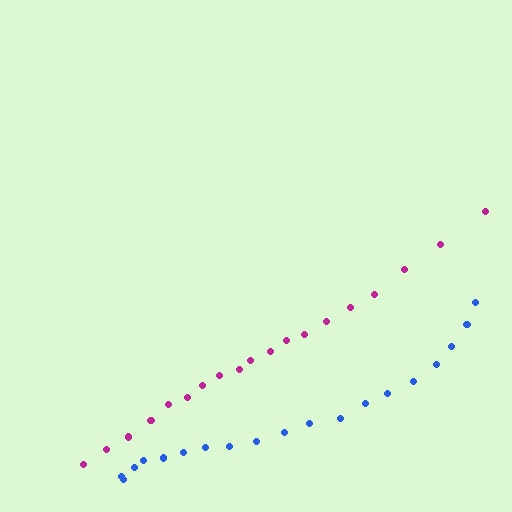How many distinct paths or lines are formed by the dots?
There are 2 distinct paths.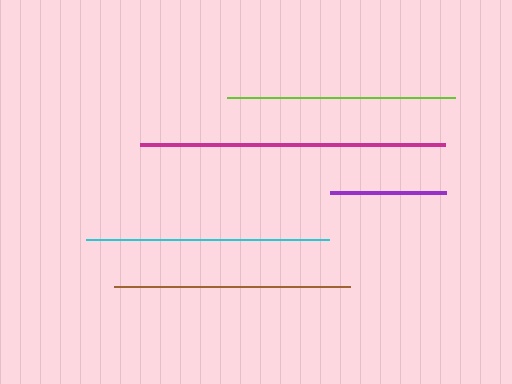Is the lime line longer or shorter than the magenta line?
The magenta line is longer than the lime line.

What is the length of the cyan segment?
The cyan segment is approximately 244 pixels long.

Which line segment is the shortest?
The purple line is the shortest at approximately 116 pixels.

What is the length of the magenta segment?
The magenta segment is approximately 304 pixels long.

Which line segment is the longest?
The magenta line is the longest at approximately 304 pixels.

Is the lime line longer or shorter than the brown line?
The brown line is longer than the lime line.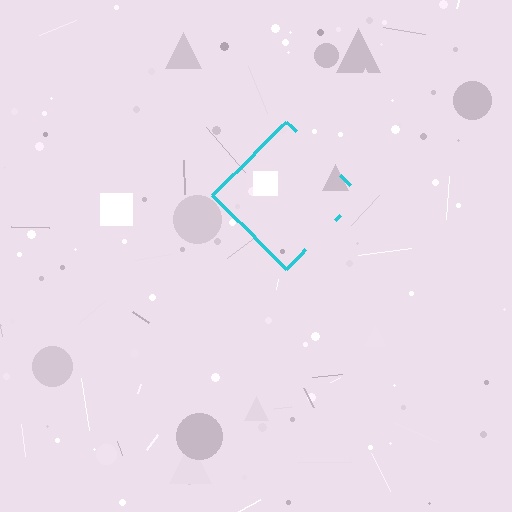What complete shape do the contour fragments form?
The contour fragments form a diamond.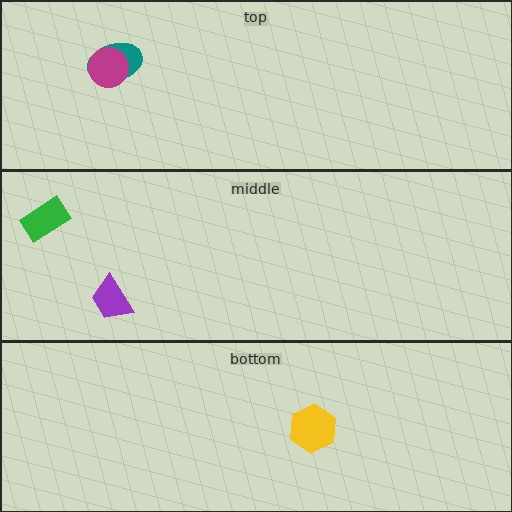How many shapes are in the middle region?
2.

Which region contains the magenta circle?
The top region.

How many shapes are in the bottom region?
1.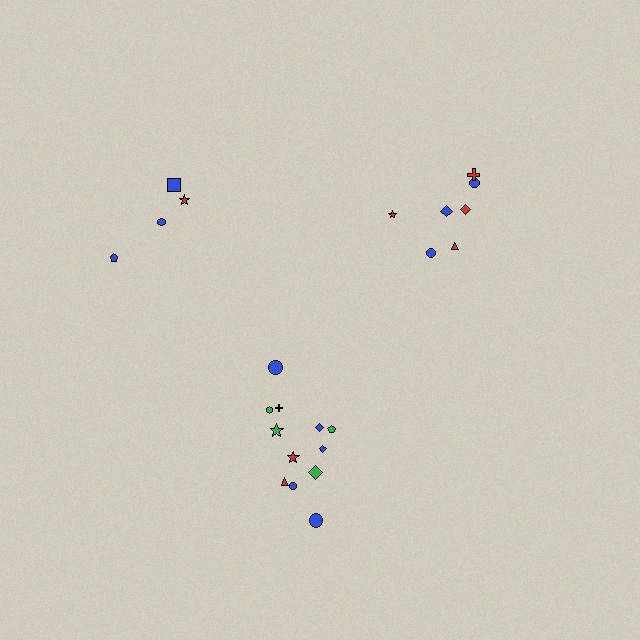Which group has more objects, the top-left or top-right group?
The top-right group.